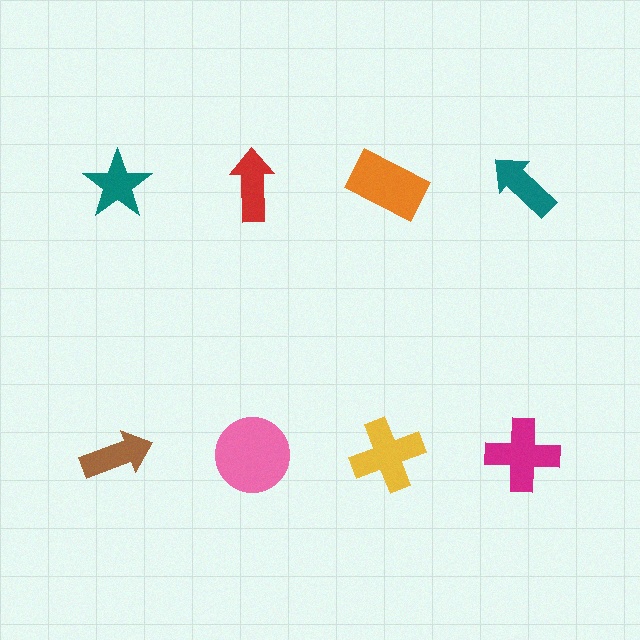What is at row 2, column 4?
A magenta cross.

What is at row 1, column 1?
A teal star.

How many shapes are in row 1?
4 shapes.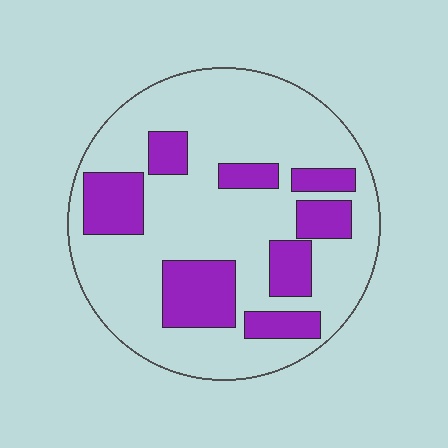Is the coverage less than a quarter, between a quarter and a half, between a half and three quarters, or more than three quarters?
Between a quarter and a half.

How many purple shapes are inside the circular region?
8.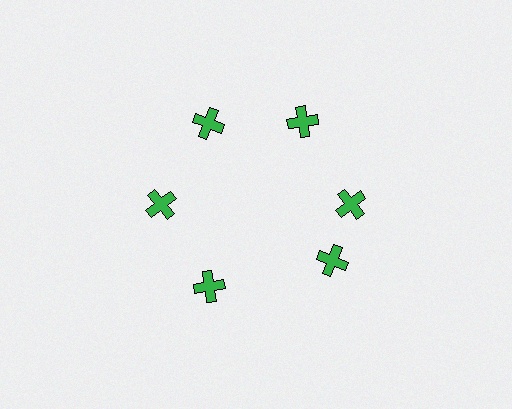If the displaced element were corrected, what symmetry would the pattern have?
It would have 6-fold rotational symmetry — the pattern would map onto itself every 60 degrees.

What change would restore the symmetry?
The symmetry would be restored by rotating it back into even spacing with its neighbors so that all 6 crosses sit at equal angles and equal distance from the center.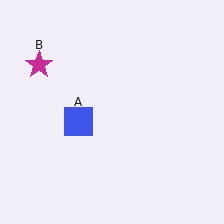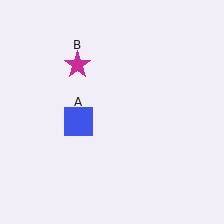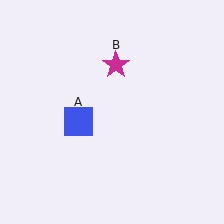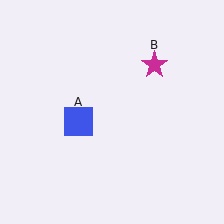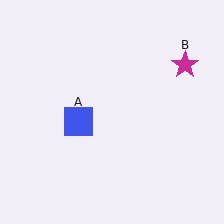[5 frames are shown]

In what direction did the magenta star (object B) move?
The magenta star (object B) moved right.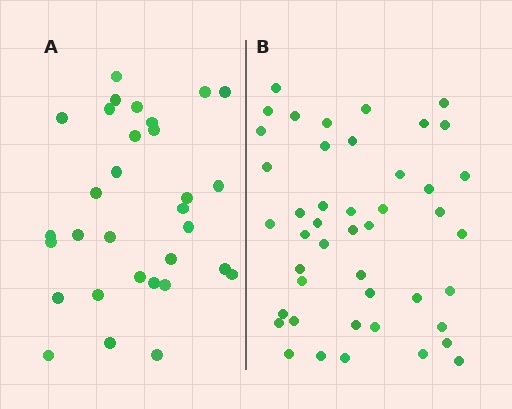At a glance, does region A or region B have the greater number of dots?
Region B (the right region) has more dots.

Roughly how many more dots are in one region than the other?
Region B has approximately 15 more dots than region A.